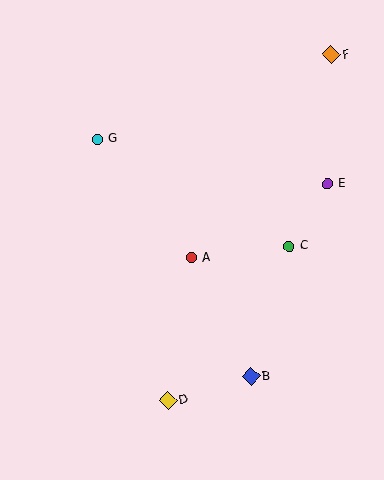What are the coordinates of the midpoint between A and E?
The midpoint between A and E is at (259, 221).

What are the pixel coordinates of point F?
Point F is at (331, 55).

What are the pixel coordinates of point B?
Point B is at (251, 376).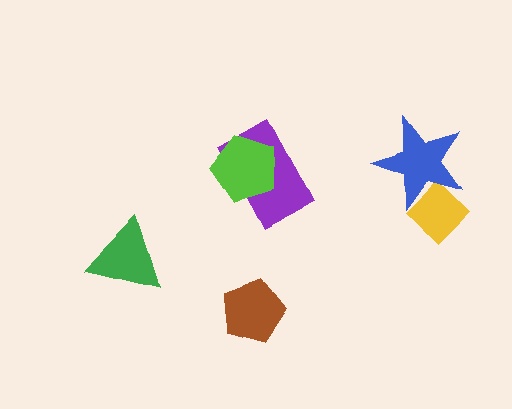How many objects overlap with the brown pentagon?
0 objects overlap with the brown pentagon.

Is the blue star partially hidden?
No, no other shape covers it.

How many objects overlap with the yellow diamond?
1 object overlaps with the yellow diamond.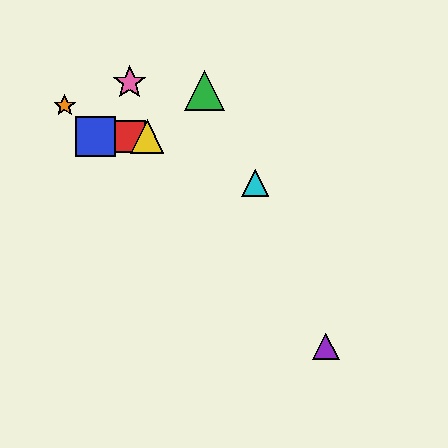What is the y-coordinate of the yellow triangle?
The yellow triangle is at y≈136.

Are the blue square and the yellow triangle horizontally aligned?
Yes, both are at y≈136.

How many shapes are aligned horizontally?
3 shapes (the red square, the blue square, the yellow triangle) are aligned horizontally.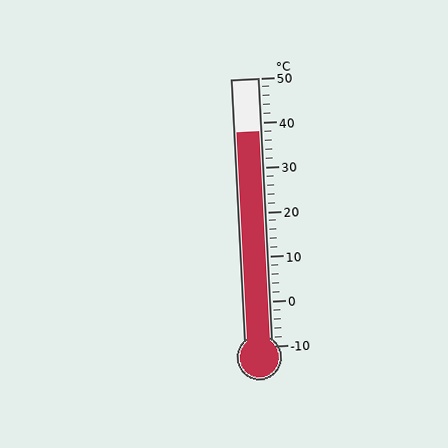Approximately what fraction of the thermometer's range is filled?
The thermometer is filled to approximately 80% of its range.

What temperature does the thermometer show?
The thermometer shows approximately 38°C.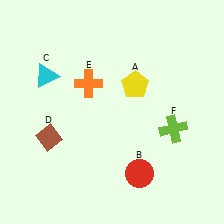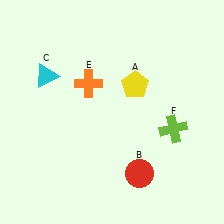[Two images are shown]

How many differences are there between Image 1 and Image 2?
There is 1 difference between the two images.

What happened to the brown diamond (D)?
The brown diamond (D) was removed in Image 2. It was in the bottom-left area of Image 1.